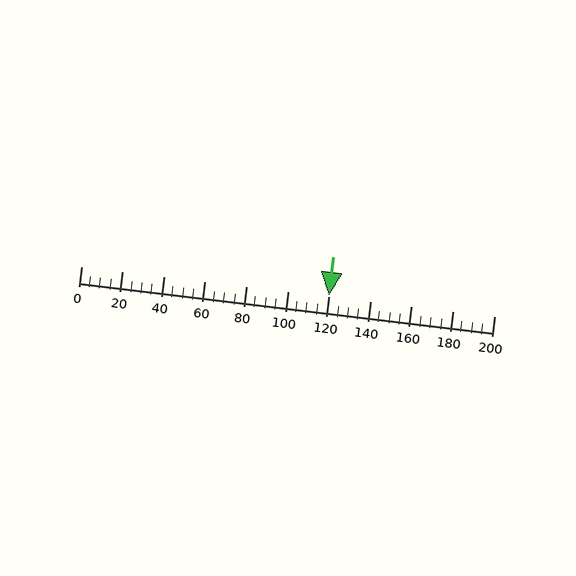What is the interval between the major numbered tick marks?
The major tick marks are spaced 20 units apart.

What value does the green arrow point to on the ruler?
The green arrow points to approximately 120.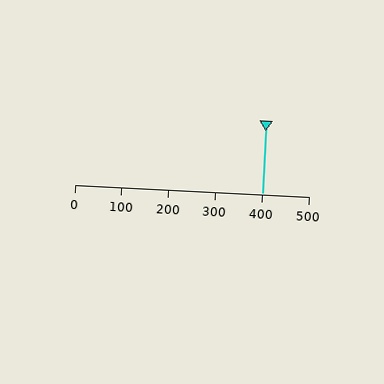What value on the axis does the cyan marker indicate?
The marker indicates approximately 400.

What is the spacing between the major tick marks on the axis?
The major ticks are spaced 100 apart.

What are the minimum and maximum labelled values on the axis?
The axis runs from 0 to 500.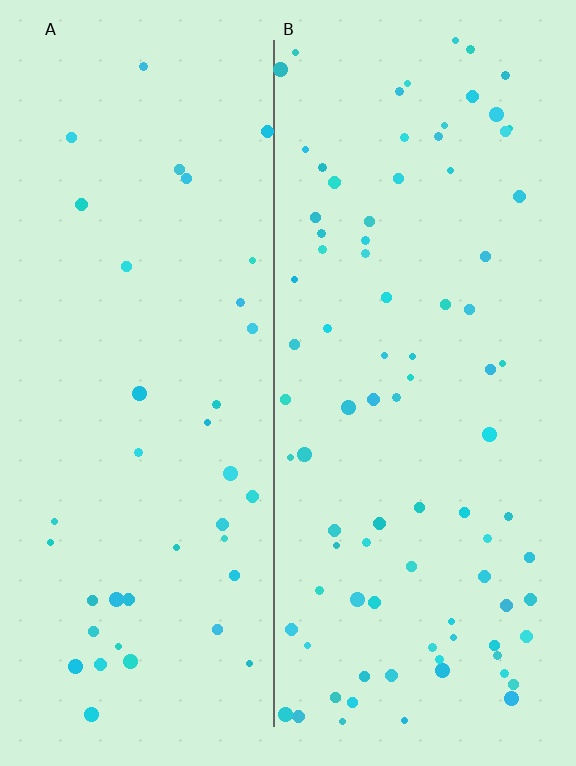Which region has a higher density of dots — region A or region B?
B (the right).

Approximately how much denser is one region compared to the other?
Approximately 2.2× — region B over region A.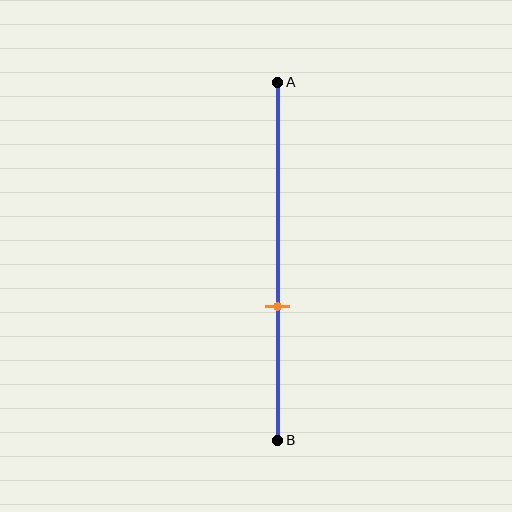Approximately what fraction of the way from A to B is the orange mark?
The orange mark is approximately 65% of the way from A to B.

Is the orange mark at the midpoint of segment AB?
No, the mark is at about 65% from A, not at the 50% midpoint.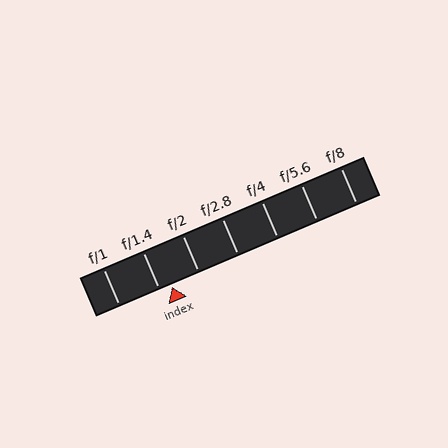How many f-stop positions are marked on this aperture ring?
There are 7 f-stop positions marked.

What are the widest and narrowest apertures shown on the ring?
The widest aperture shown is f/1 and the narrowest is f/8.